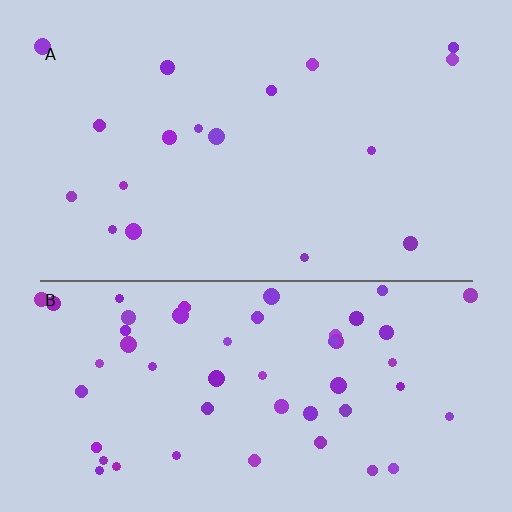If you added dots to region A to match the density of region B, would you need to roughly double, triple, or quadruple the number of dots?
Approximately triple.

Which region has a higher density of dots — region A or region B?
B (the bottom).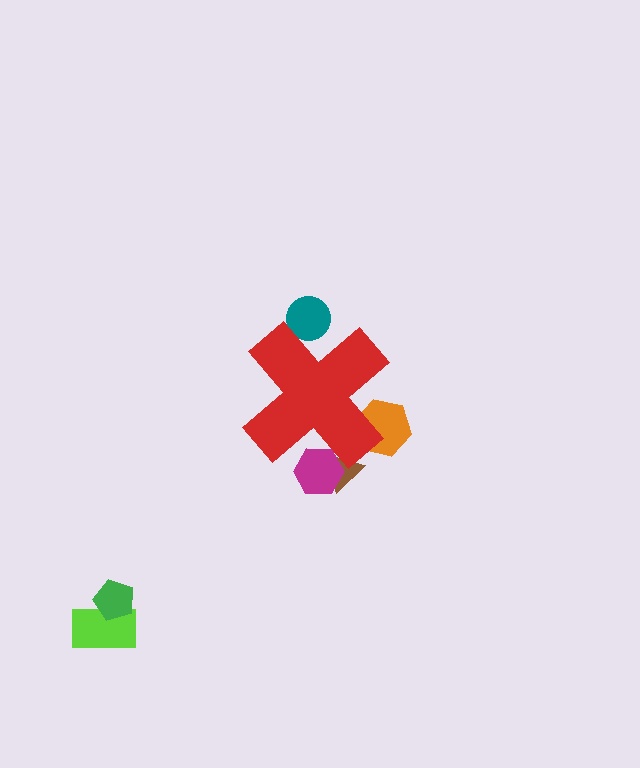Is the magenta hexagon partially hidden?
Yes, the magenta hexagon is partially hidden behind the red cross.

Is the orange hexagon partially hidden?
Yes, the orange hexagon is partially hidden behind the red cross.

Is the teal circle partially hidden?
Yes, the teal circle is partially hidden behind the red cross.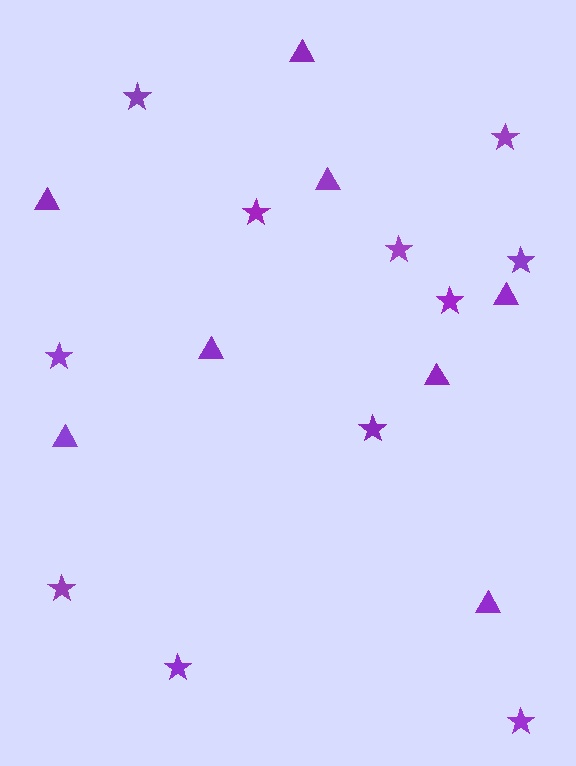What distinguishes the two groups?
There are 2 groups: one group of triangles (8) and one group of stars (11).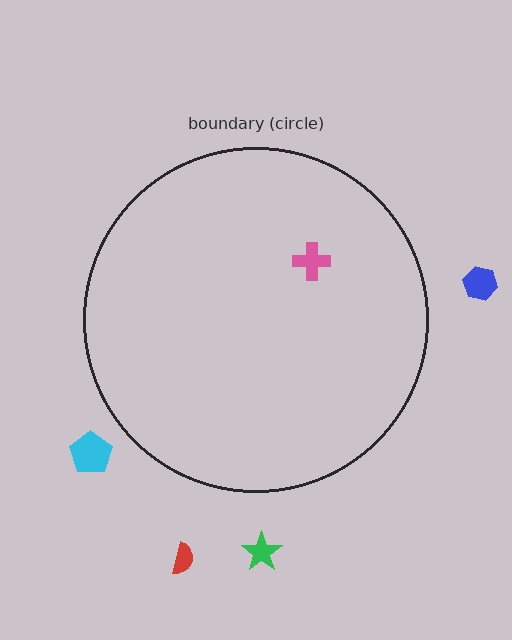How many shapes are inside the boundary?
1 inside, 4 outside.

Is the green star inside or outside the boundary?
Outside.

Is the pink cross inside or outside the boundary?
Inside.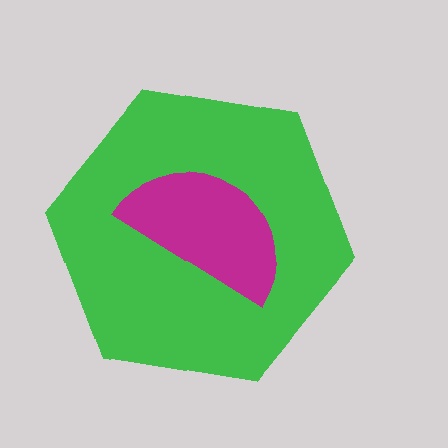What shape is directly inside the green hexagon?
The magenta semicircle.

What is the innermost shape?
The magenta semicircle.